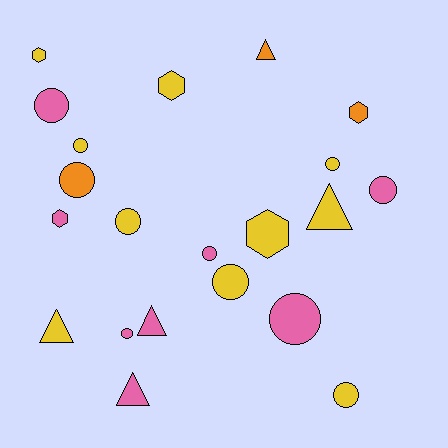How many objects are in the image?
There are 21 objects.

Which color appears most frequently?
Yellow, with 10 objects.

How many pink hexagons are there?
There is 1 pink hexagon.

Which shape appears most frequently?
Circle, with 11 objects.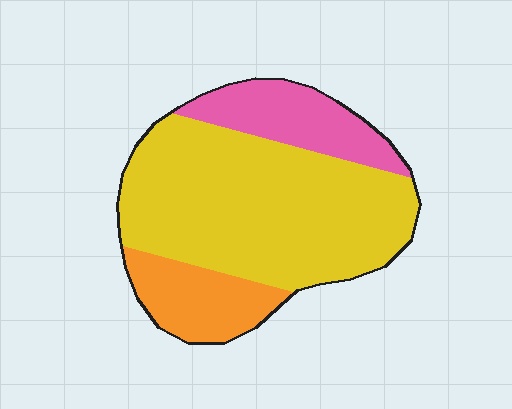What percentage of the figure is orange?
Orange covers around 15% of the figure.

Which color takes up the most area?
Yellow, at roughly 65%.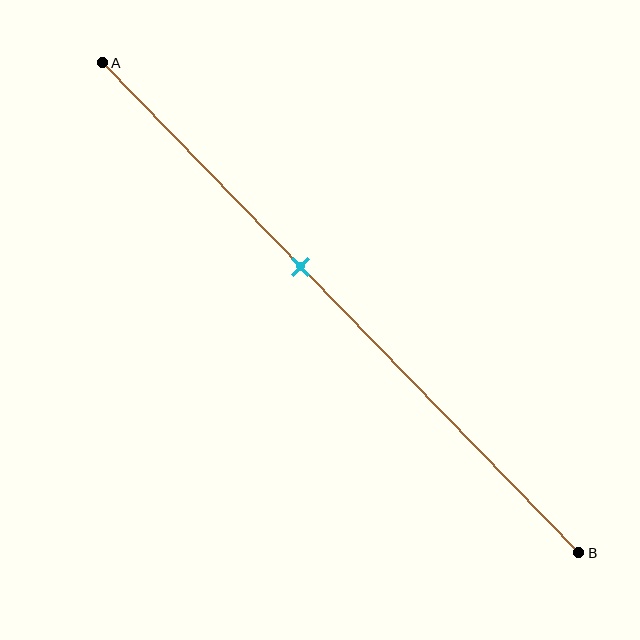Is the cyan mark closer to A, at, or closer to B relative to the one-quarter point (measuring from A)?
The cyan mark is closer to point B than the one-quarter point of segment AB.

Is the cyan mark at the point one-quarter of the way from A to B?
No, the mark is at about 40% from A, not at the 25% one-quarter point.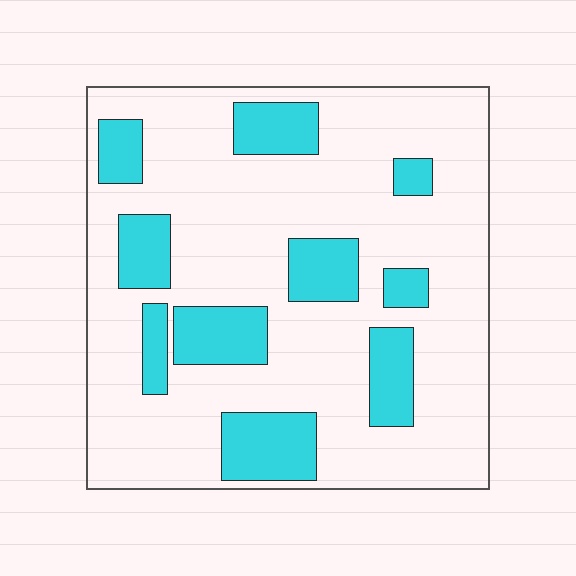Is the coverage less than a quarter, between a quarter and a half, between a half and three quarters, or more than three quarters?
Less than a quarter.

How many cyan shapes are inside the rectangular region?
10.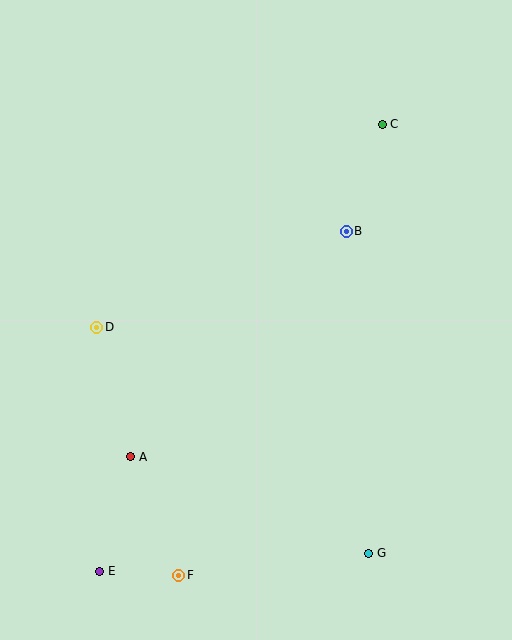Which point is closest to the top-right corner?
Point C is closest to the top-right corner.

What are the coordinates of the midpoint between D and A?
The midpoint between D and A is at (114, 392).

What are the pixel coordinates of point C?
Point C is at (382, 124).